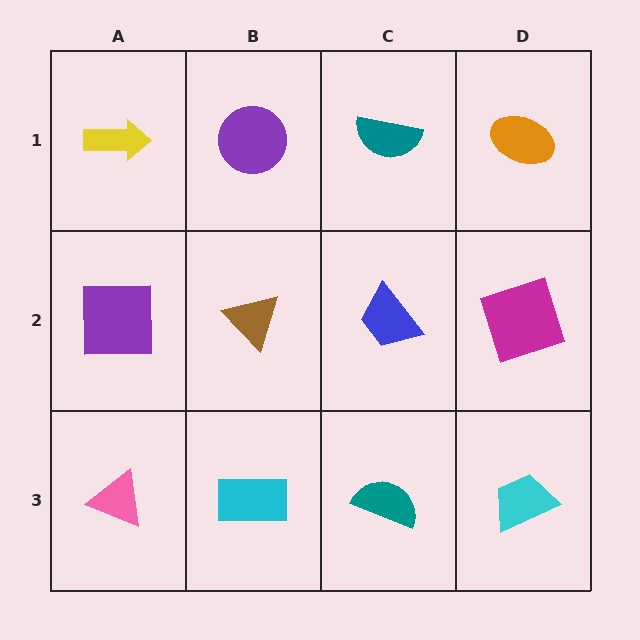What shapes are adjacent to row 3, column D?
A magenta square (row 2, column D), a teal semicircle (row 3, column C).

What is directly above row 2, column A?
A yellow arrow.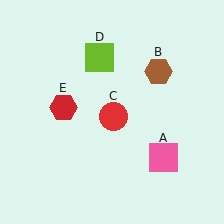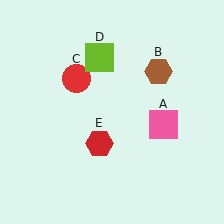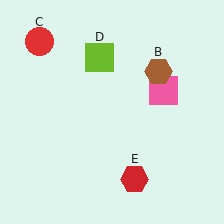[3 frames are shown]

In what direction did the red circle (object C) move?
The red circle (object C) moved up and to the left.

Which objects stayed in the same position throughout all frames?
Brown hexagon (object B) and lime square (object D) remained stationary.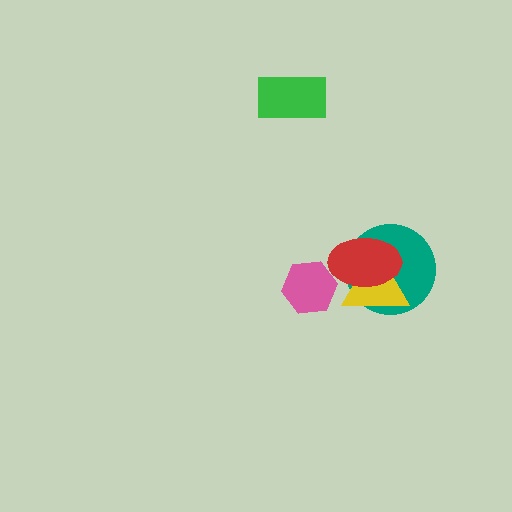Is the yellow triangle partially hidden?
Yes, it is partially covered by another shape.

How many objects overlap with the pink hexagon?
0 objects overlap with the pink hexagon.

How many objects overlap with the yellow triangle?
2 objects overlap with the yellow triangle.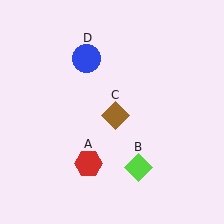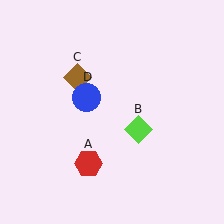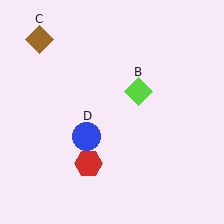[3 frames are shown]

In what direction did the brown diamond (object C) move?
The brown diamond (object C) moved up and to the left.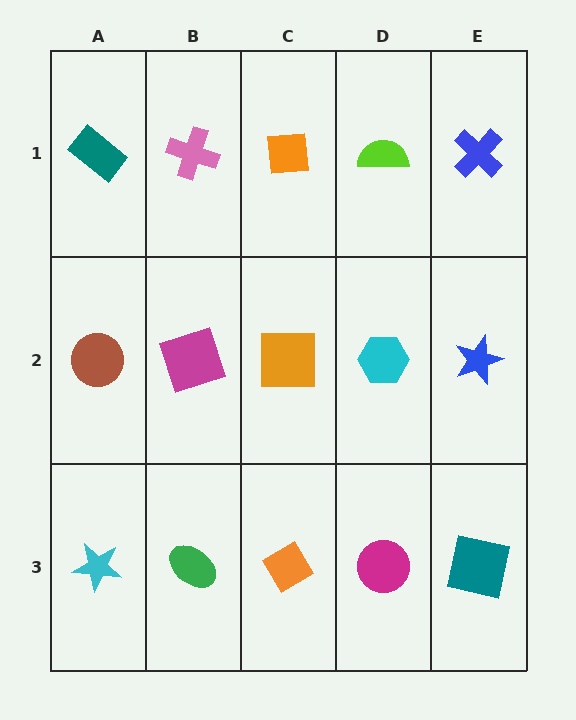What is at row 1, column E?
A blue cross.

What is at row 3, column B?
A green ellipse.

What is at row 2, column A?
A brown circle.